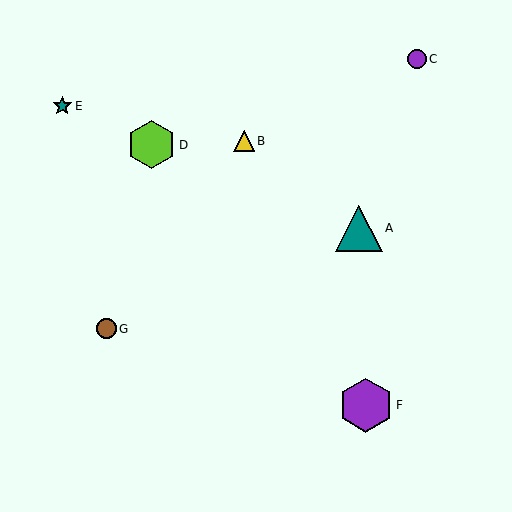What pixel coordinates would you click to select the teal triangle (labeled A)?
Click at (359, 228) to select the teal triangle A.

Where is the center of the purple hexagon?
The center of the purple hexagon is at (366, 405).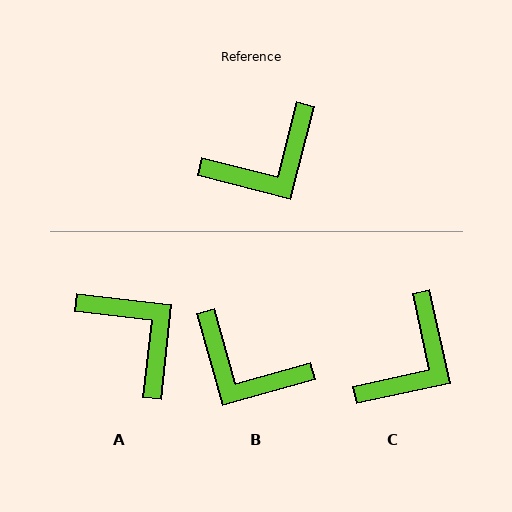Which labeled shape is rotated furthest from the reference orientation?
A, about 98 degrees away.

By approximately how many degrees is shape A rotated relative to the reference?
Approximately 98 degrees counter-clockwise.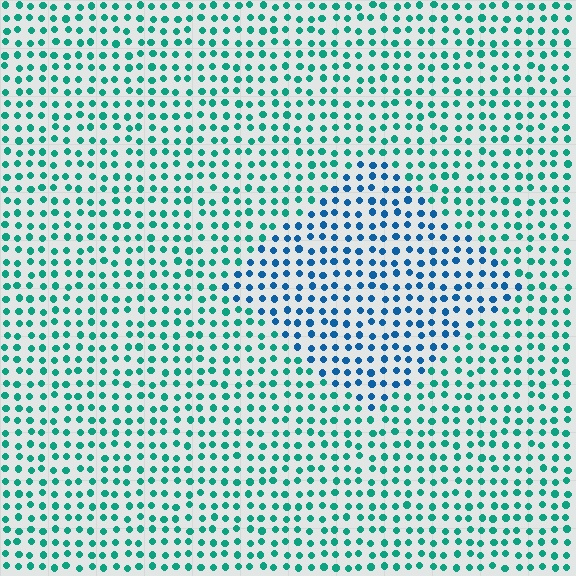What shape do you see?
I see a diamond.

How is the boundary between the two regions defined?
The boundary is defined purely by a slight shift in hue (about 41 degrees). Spacing, size, and orientation are identical on both sides.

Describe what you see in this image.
The image is filled with small teal elements in a uniform arrangement. A diamond-shaped region is visible where the elements are tinted to a slightly different hue, forming a subtle color boundary.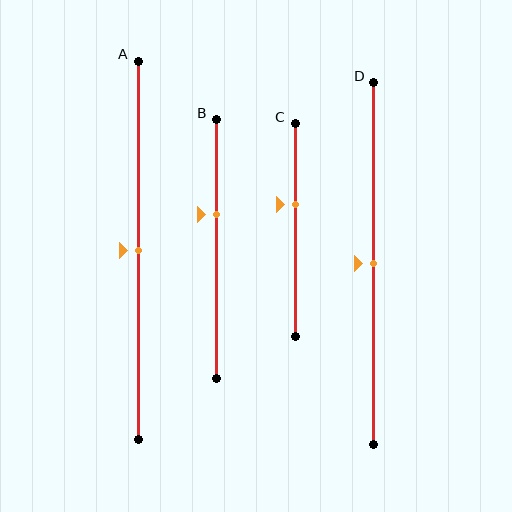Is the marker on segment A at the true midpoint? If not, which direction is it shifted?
Yes, the marker on segment A is at the true midpoint.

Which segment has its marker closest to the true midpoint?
Segment A has its marker closest to the true midpoint.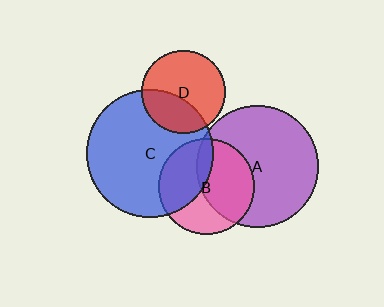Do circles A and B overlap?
Yes.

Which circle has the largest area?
Circle C (blue).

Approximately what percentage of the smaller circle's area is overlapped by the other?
Approximately 50%.